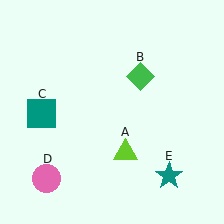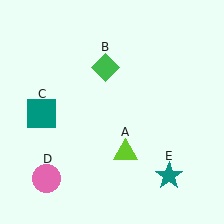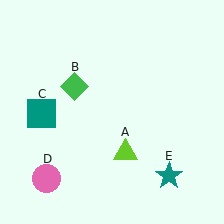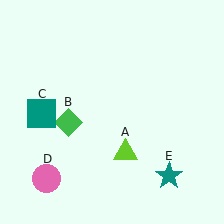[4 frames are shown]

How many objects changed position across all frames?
1 object changed position: green diamond (object B).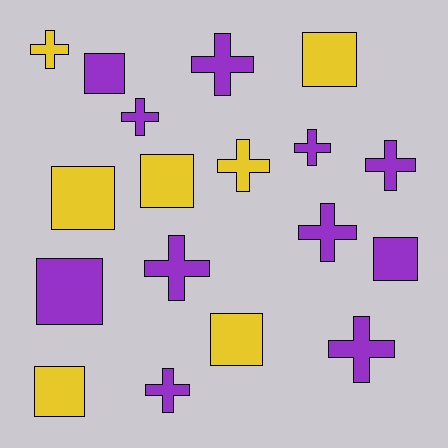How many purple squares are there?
There are 3 purple squares.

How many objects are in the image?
There are 18 objects.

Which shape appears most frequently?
Cross, with 10 objects.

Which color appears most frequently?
Purple, with 11 objects.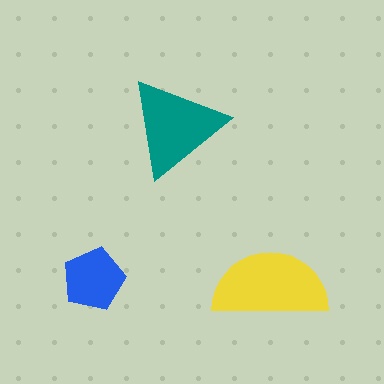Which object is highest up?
The teal triangle is topmost.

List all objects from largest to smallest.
The yellow semicircle, the teal triangle, the blue pentagon.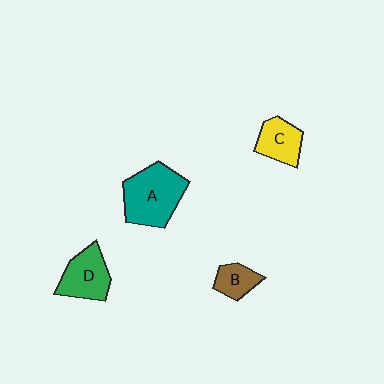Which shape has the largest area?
Shape A (teal).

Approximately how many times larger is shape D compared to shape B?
Approximately 1.7 times.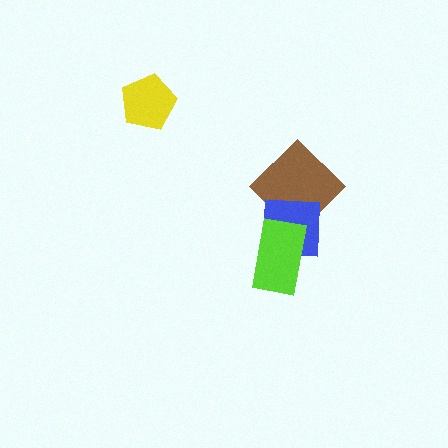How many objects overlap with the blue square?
2 objects overlap with the blue square.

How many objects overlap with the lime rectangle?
2 objects overlap with the lime rectangle.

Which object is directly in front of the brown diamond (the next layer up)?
The blue square is directly in front of the brown diamond.